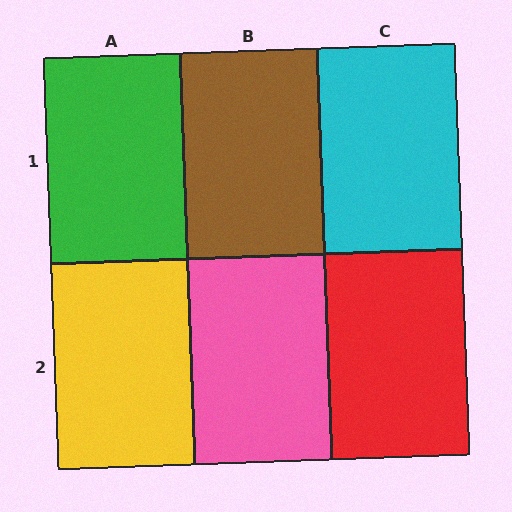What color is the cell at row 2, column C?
Red.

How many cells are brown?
1 cell is brown.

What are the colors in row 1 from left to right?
Green, brown, cyan.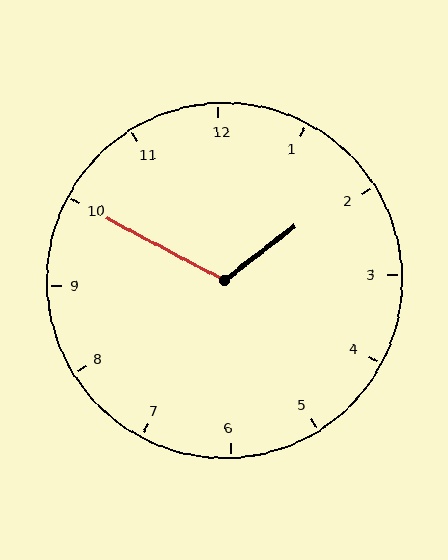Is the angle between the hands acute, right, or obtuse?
It is obtuse.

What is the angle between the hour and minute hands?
Approximately 115 degrees.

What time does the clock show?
1:50.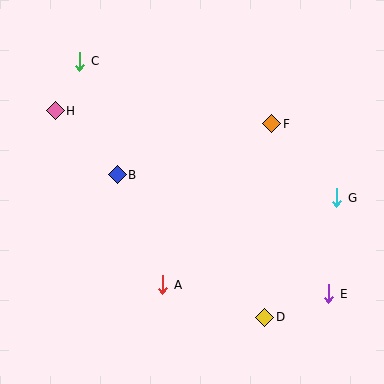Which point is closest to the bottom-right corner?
Point E is closest to the bottom-right corner.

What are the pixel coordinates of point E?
Point E is at (329, 294).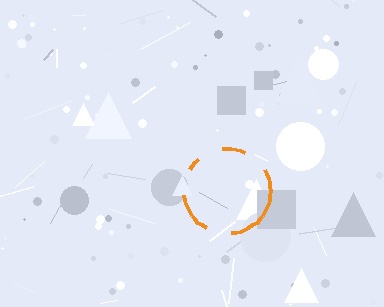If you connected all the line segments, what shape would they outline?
They would outline a circle.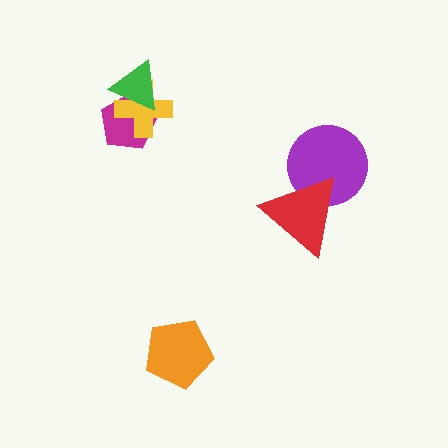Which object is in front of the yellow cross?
The green triangle is in front of the yellow cross.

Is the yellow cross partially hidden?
Yes, it is partially covered by another shape.